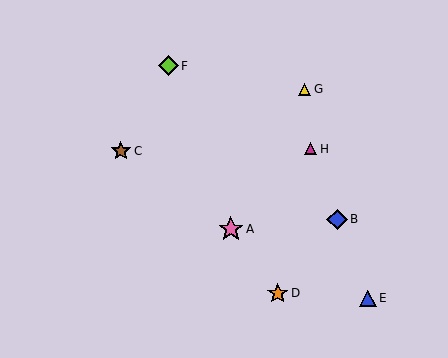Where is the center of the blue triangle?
The center of the blue triangle is at (368, 298).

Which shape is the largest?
The pink star (labeled A) is the largest.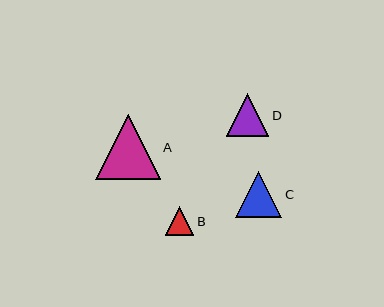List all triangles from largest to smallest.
From largest to smallest: A, C, D, B.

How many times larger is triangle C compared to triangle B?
Triangle C is approximately 1.6 times the size of triangle B.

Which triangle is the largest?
Triangle A is the largest with a size of approximately 64 pixels.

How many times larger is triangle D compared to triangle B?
Triangle D is approximately 1.5 times the size of triangle B.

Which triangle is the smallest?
Triangle B is the smallest with a size of approximately 28 pixels.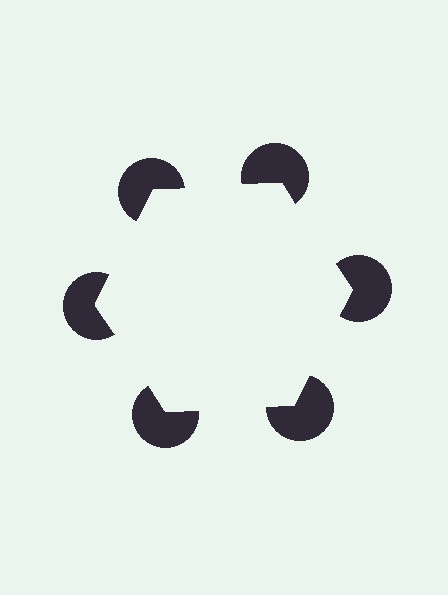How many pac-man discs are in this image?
There are 6 — one at each vertex of the illusory hexagon.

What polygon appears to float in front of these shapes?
An illusory hexagon — its edges are inferred from the aligned wedge cuts in the pac-man discs, not physically drawn.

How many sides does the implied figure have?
6 sides.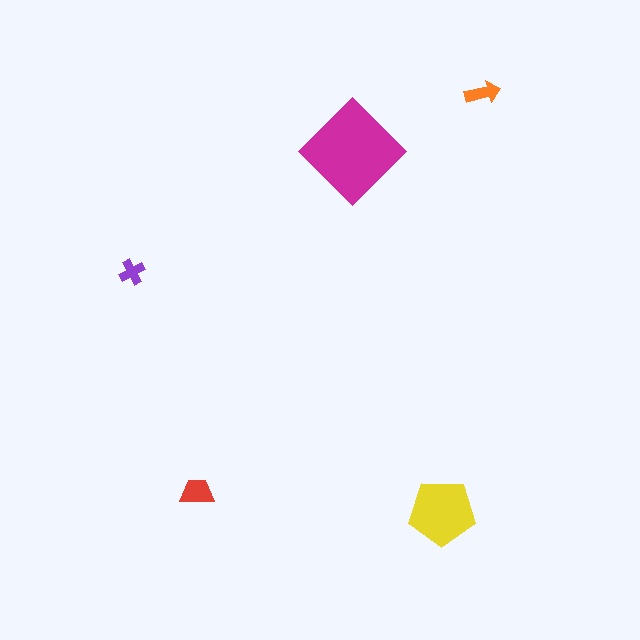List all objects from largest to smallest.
The magenta diamond, the yellow pentagon, the red trapezoid, the orange arrow, the purple cross.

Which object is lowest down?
The yellow pentagon is bottommost.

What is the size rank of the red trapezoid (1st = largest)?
3rd.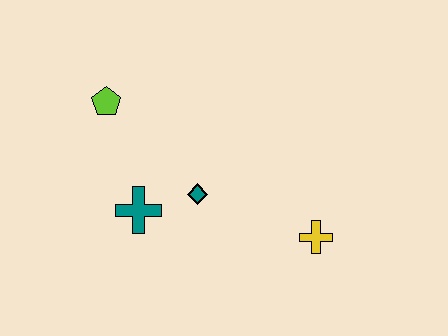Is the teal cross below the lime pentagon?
Yes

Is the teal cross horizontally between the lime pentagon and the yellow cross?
Yes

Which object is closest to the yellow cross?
The teal diamond is closest to the yellow cross.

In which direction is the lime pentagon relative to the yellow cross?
The lime pentagon is to the left of the yellow cross.